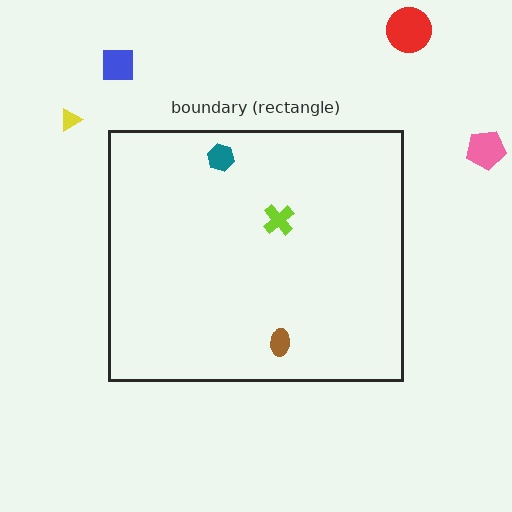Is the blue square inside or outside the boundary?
Outside.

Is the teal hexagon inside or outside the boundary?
Inside.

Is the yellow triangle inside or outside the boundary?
Outside.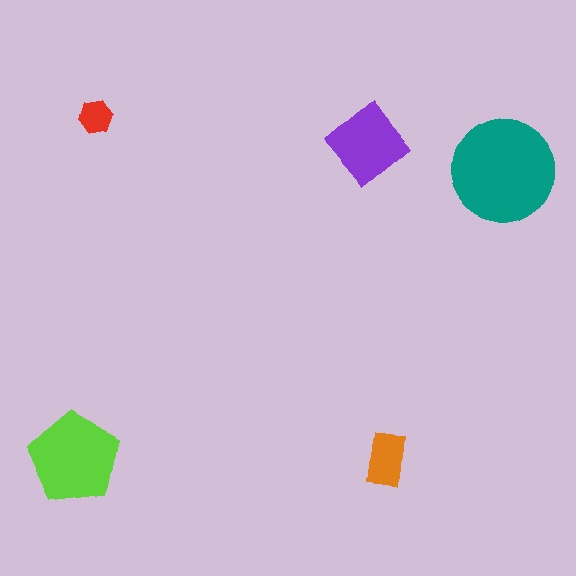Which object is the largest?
The teal circle.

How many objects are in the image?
There are 5 objects in the image.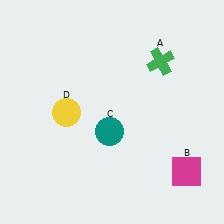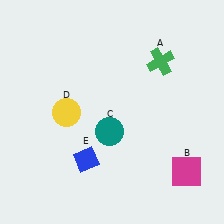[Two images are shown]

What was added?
A blue diamond (E) was added in Image 2.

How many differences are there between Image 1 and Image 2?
There is 1 difference between the two images.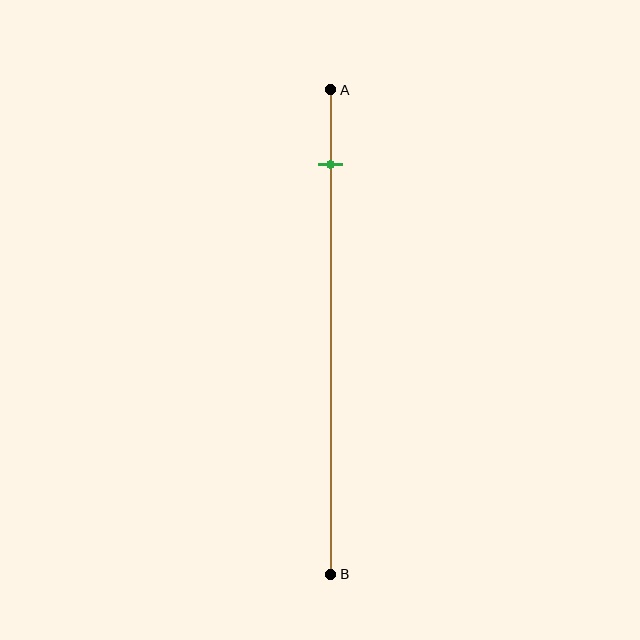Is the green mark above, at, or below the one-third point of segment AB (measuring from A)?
The green mark is above the one-third point of segment AB.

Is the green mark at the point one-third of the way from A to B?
No, the mark is at about 15% from A, not at the 33% one-third point.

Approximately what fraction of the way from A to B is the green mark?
The green mark is approximately 15% of the way from A to B.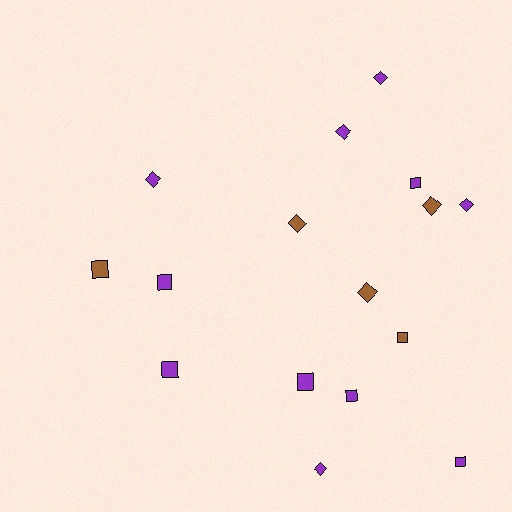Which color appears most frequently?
Purple, with 11 objects.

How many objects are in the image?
There are 16 objects.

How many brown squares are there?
There are 2 brown squares.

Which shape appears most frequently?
Square, with 8 objects.